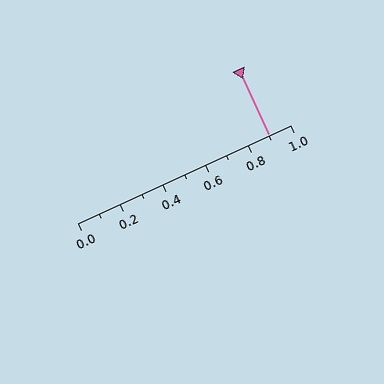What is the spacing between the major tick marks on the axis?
The major ticks are spaced 0.2 apart.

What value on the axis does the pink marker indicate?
The marker indicates approximately 0.9.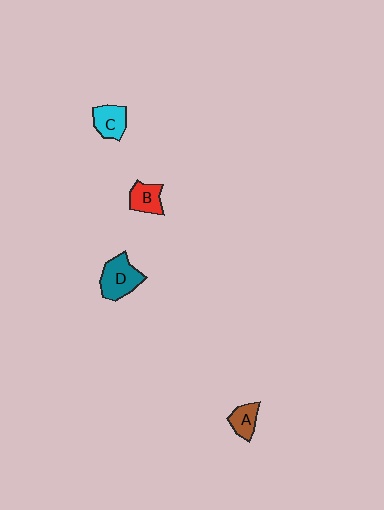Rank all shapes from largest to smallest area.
From largest to smallest: D (teal), C (cyan), B (red), A (brown).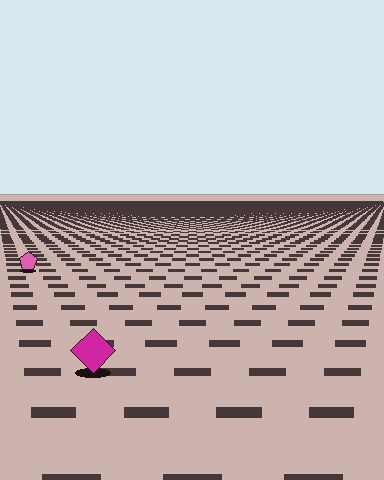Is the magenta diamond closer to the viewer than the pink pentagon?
Yes. The magenta diamond is closer — you can tell from the texture gradient: the ground texture is coarser near it.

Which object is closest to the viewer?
The magenta diamond is closest. The texture marks near it are larger and more spread out.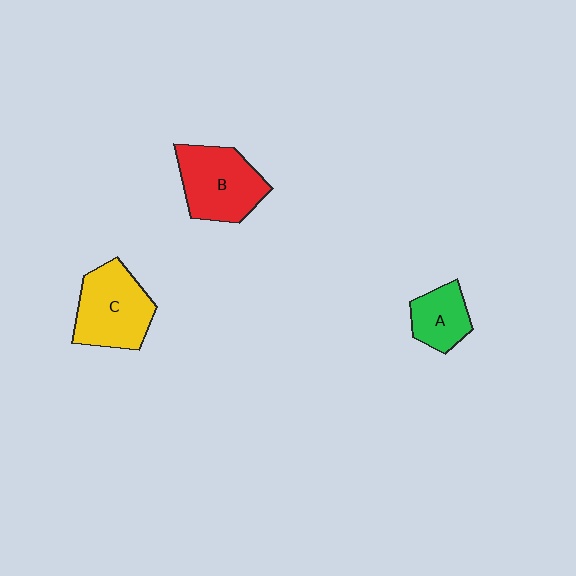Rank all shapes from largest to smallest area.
From largest to smallest: C (yellow), B (red), A (green).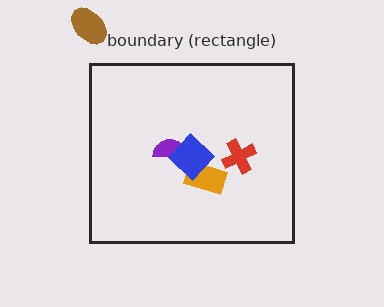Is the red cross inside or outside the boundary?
Inside.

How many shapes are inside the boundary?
4 inside, 1 outside.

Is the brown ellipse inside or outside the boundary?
Outside.